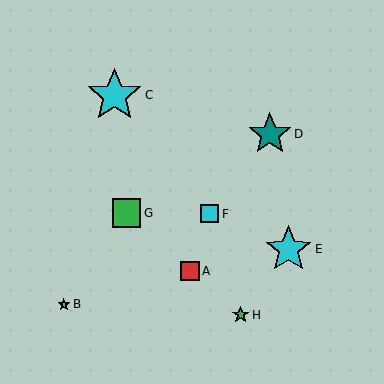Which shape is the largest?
The cyan star (labeled C) is the largest.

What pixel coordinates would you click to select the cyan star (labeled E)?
Click at (288, 249) to select the cyan star E.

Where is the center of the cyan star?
The center of the cyan star is at (288, 249).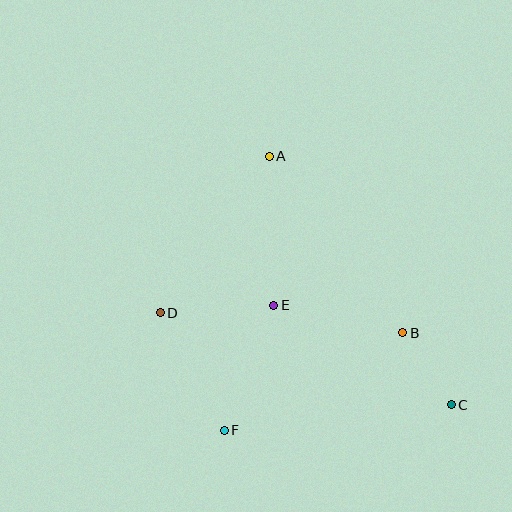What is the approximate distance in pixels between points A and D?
The distance between A and D is approximately 191 pixels.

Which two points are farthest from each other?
Points A and C are farthest from each other.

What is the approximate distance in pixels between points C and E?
The distance between C and E is approximately 203 pixels.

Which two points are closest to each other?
Points B and C are closest to each other.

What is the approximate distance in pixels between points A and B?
The distance between A and B is approximately 221 pixels.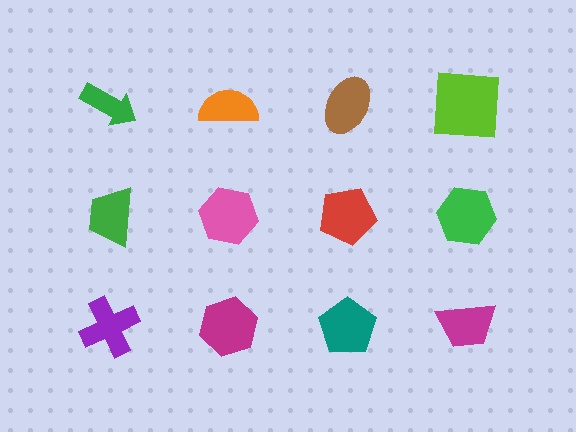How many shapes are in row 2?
4 shapes.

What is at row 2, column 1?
A green trapezoid.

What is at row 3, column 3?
A teal pentagon.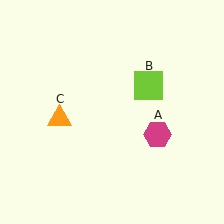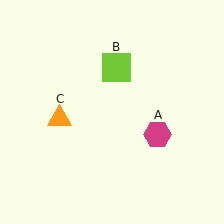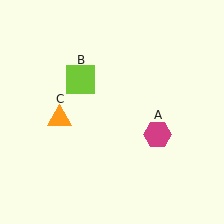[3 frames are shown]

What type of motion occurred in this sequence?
The lime square (object B) rotated counterclockwise around the center of the scene.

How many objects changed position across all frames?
1 object changed position: lime square (object B).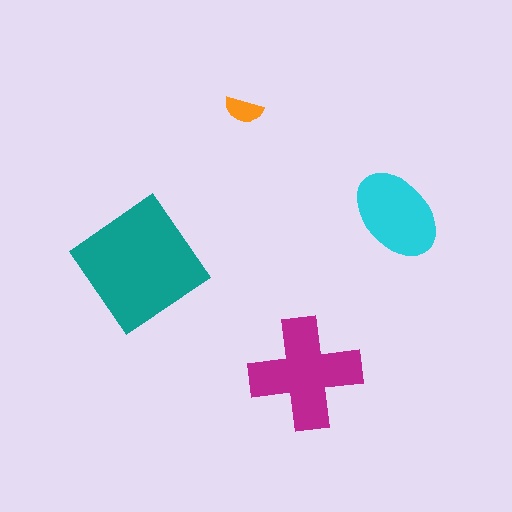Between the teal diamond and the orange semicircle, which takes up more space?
The teal diamond.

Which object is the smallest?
The orange semicircle.